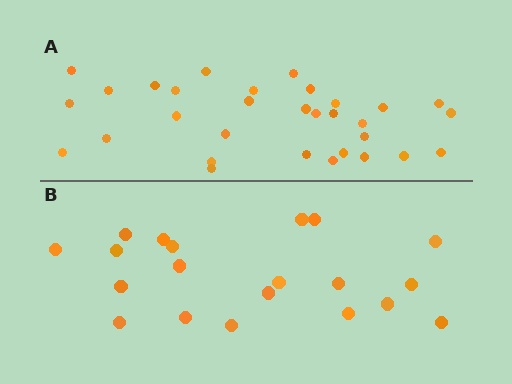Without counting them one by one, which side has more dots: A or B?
Region A (the top region) has more dots.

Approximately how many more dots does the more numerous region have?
Region A has roughly 12 or so more dots than region B.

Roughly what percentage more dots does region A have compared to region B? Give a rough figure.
About 55% more.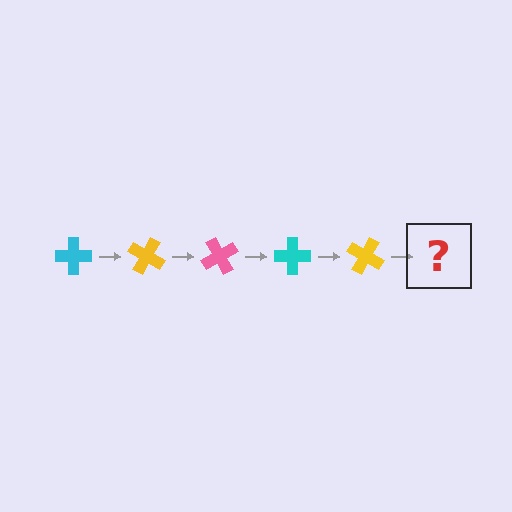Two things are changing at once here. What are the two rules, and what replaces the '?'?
The two rules are that it rotates 30 degrees each step and the color cycles through cyan, yellow, and pink. The '?' should be a pink cross, rotated 150 degrees from the start.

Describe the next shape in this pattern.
It should be a pink cross, rotated 150 degrees from the start.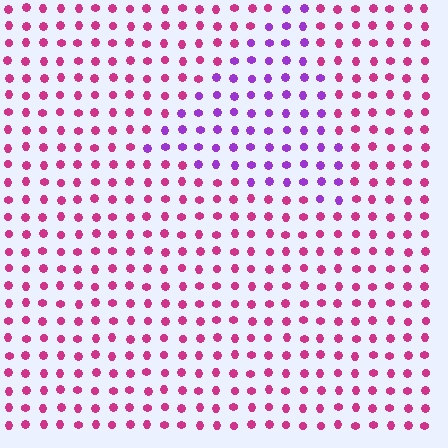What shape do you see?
I see a triangle.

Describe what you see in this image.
The image is filled with small magenta elements in a uniform arrangement. A triangle-shaped region is visible where the elements are tinted to a slightly different hue, forming a subtle color boundary.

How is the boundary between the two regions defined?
The boundary is defined purely by a slight shift in hue (about 47 degrees). Spacing, size, and orientation are identical on both sides.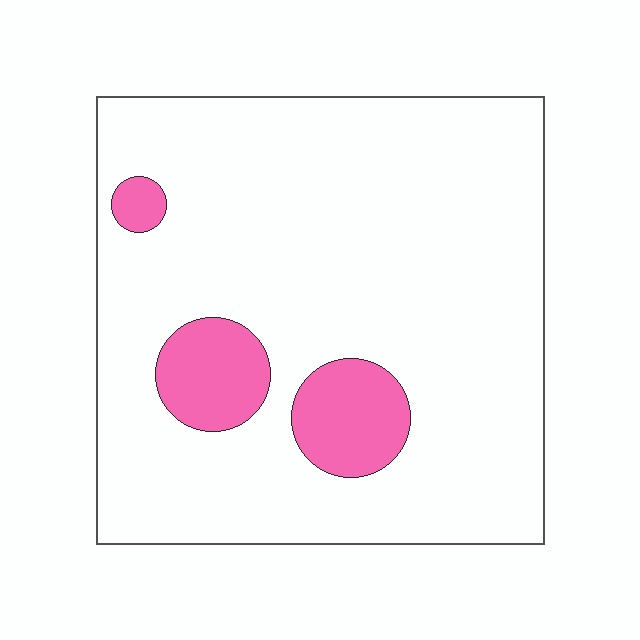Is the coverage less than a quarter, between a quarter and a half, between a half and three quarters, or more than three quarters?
Less than a quarter.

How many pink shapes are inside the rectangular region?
3.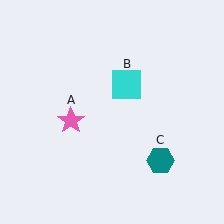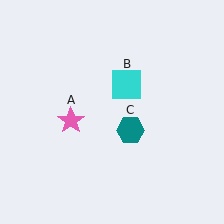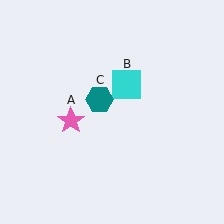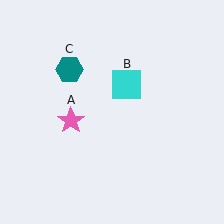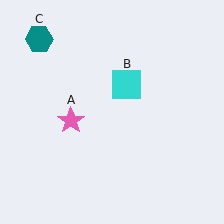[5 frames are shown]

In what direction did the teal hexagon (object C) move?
The teal hexagon (object C) moved up and to the left.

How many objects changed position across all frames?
1 object changed position: teal hexagon (object C).